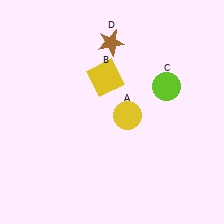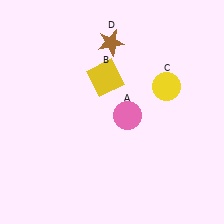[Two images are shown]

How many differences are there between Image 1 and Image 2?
There are 2 differences between the two images.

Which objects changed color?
A changed from yellow to pink. C changed from lime to yellow.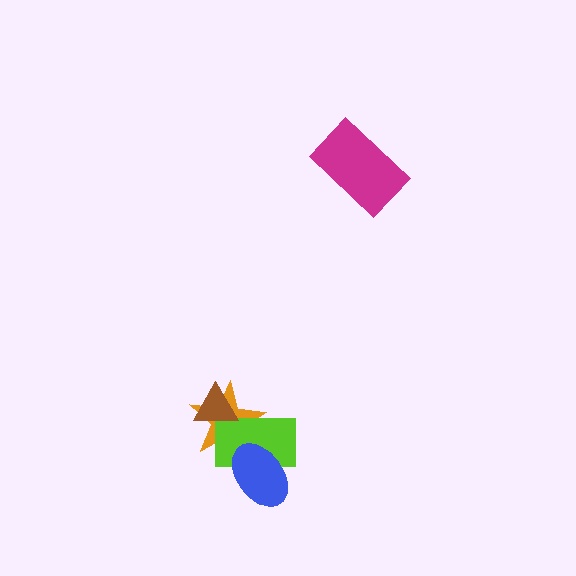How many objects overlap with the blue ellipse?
2 objects overlap with the blue ellipse.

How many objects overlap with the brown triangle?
2 objects overlap with the brown triangle.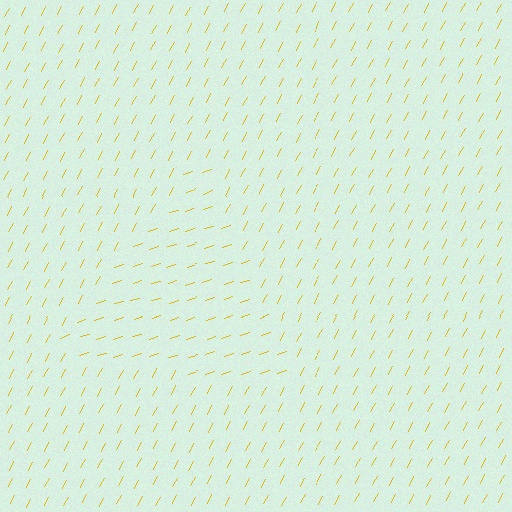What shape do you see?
I see a triangle.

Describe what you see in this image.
The image is filled with small yellow line segments. A triangle region in the image has lines oriented differently from the surrounding lines, creating a visible texture boundary.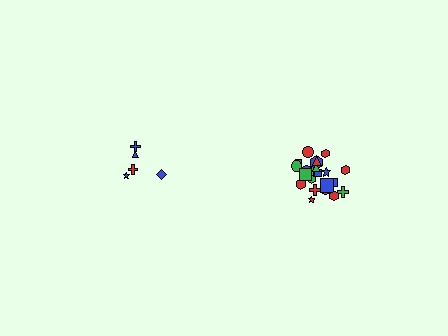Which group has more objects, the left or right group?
The right group.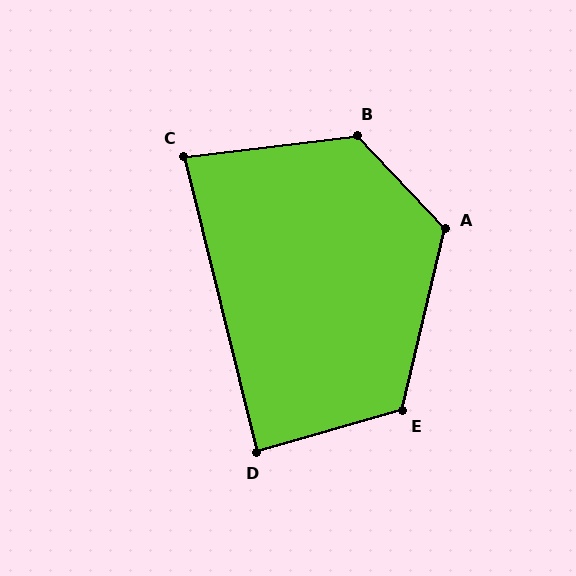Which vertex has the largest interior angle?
B, at approximately 126 degrees.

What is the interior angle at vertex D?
Approximately 88 degrees (approximately right).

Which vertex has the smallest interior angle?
C, at approximately 83 degrees.